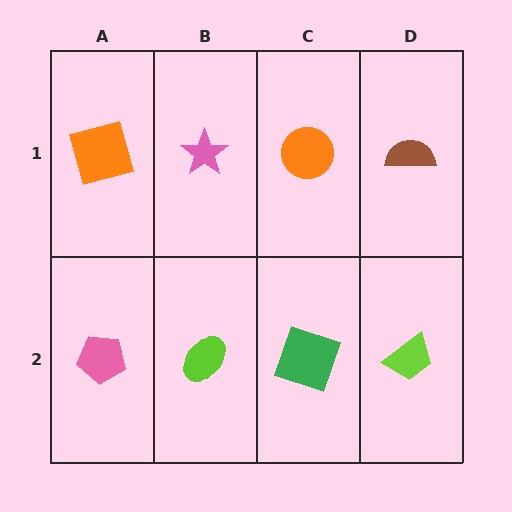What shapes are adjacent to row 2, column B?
A pink star (row 1, column B), a pink pentagon (row 2, column A), a green square (row 2, column C).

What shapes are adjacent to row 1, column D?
A lime trapezoid (row 2, column D), an orange circle (row 1, column C).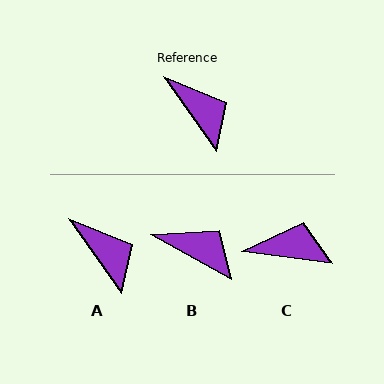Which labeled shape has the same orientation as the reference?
A.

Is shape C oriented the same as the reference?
No, it is off by about 47 degrees.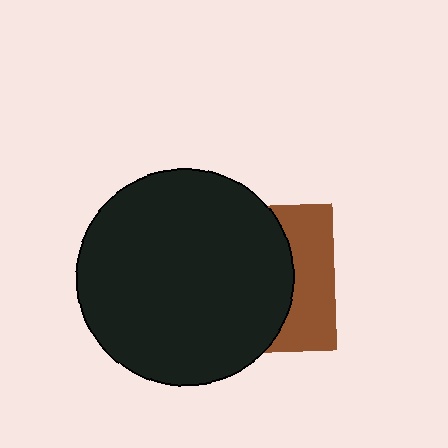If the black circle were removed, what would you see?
You would see the complete brown square.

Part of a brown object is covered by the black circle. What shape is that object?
It is a square.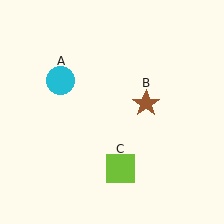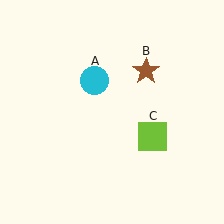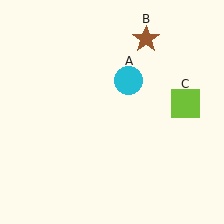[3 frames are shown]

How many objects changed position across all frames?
3 objects changed position: cyan circle (object A), brown star (object B), lime square (object C).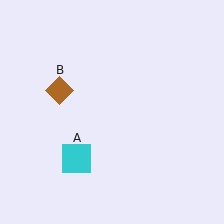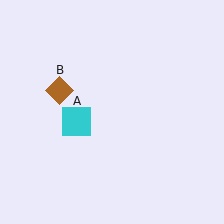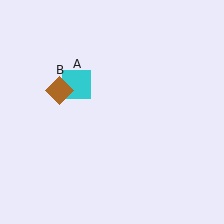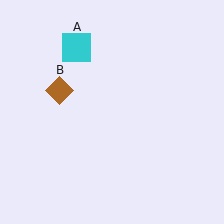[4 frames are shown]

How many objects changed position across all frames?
1 object changed position: cyan square (object A).